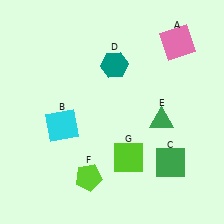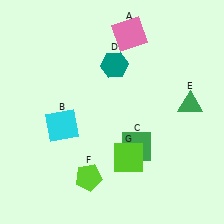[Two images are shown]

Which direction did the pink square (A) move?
The pink square (A) moved left.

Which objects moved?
The objects that moved are: the pink square (A), the green square (C), the green triangle (E).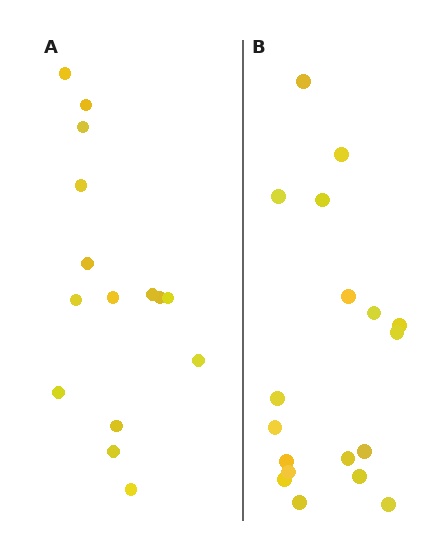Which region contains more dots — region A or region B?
Region B (the right region) has more dots.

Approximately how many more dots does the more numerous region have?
Region B has just a few more — roughly 2 or 3 more dots than region A.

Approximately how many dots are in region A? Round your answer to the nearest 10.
About 20 dots. (The exact count is 15, which rounds to 20.)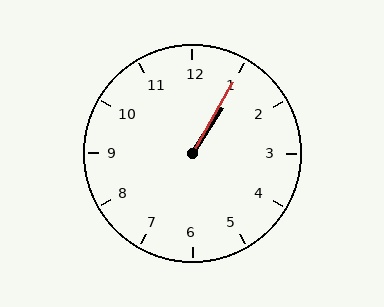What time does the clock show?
1:05.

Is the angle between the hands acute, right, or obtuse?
It is acute.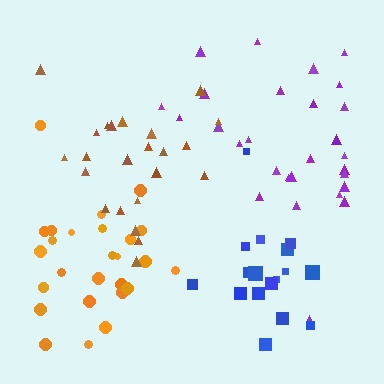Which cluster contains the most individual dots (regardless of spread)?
Purple (28).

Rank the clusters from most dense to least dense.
blue, orange, brown, purple.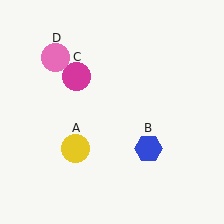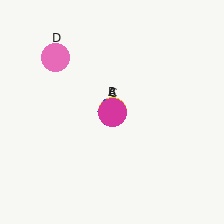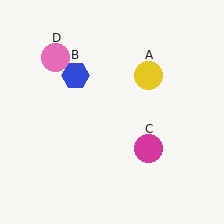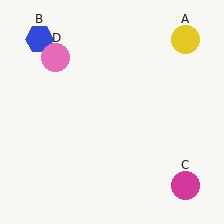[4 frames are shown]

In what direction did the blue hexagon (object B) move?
The blue hexagon (object B) moved up and to the left.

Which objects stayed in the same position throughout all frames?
Pink circle (object D) remained stationary.